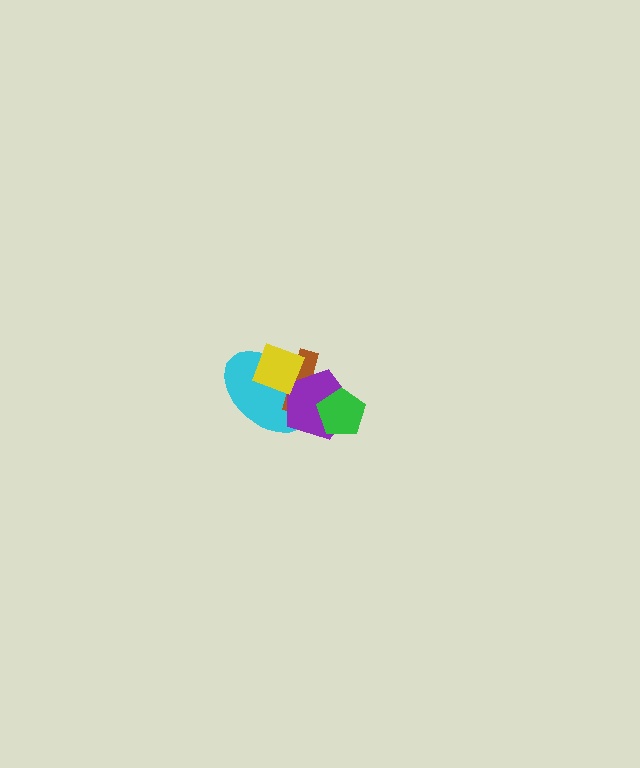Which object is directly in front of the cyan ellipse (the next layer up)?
The brown cross is directly in front of the cyan ellipse.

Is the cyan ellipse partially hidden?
Yes, it is partially covered by another shape.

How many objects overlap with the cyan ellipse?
3 objects overlap with the cyan ellipse.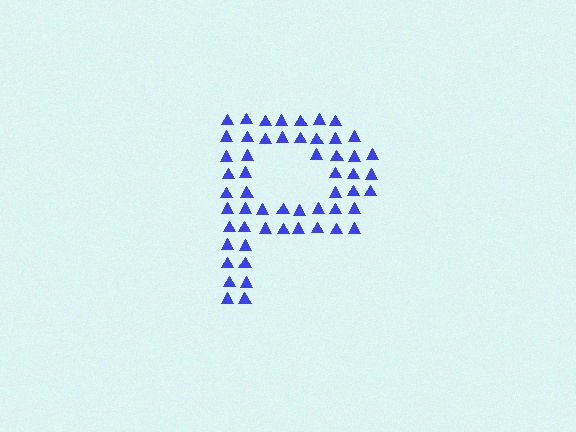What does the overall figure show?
The overall figure shows the letter P.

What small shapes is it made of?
It is made of small triangles.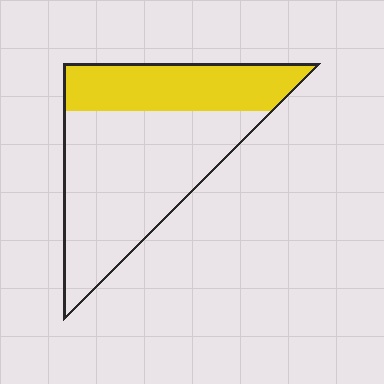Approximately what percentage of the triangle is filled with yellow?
Approximately 35%.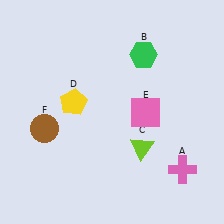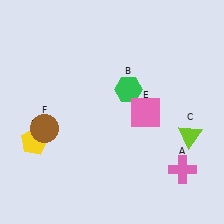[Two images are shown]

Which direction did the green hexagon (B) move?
The green hexagon (B) moved down.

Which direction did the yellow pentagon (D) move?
The yellow pentagon (D) moved down.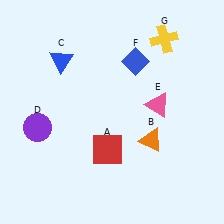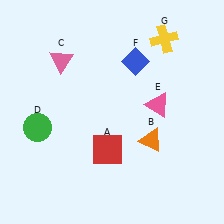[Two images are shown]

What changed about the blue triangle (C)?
In Image 1, C is blue. In Image 2, it changed to pink.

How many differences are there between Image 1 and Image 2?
There are 2 differences between the two images.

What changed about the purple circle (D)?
In Image 1, D is purple. In Image 2, it changed to green.